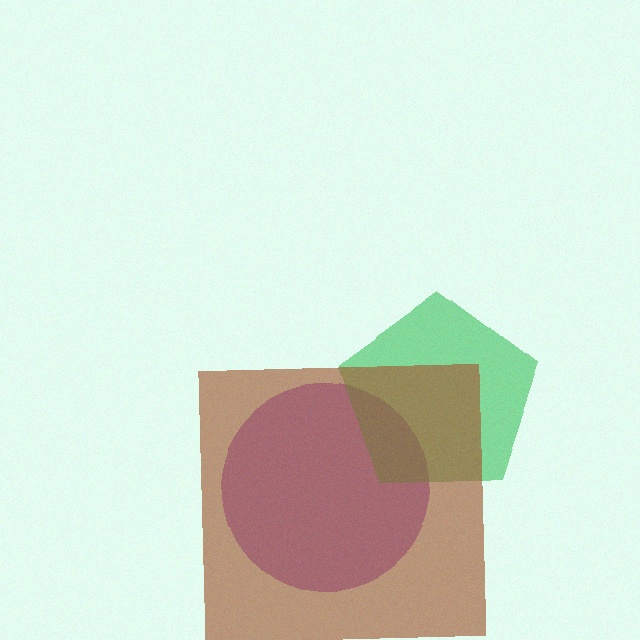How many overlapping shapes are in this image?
There are 3 overlapping shapes in the image.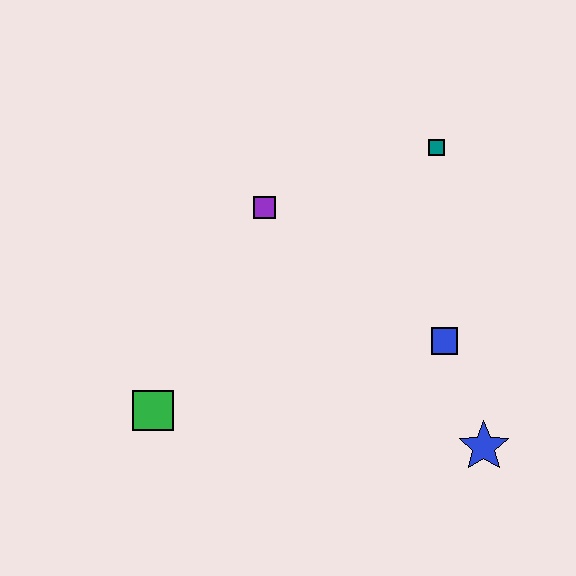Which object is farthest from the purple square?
The blue star is farthest from the purple square.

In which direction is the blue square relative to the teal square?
The blue square is below the teal square.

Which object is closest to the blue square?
The blue star is closest to the blue square.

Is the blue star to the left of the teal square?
No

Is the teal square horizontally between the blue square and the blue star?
No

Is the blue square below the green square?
No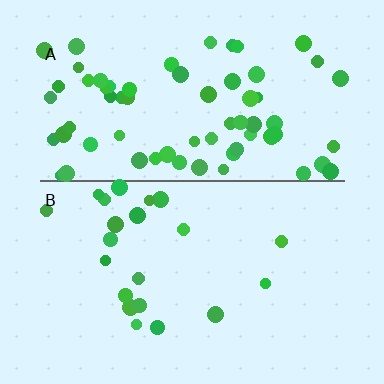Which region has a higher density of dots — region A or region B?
A (the top).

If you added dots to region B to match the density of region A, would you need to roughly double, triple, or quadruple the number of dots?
Approximately triple.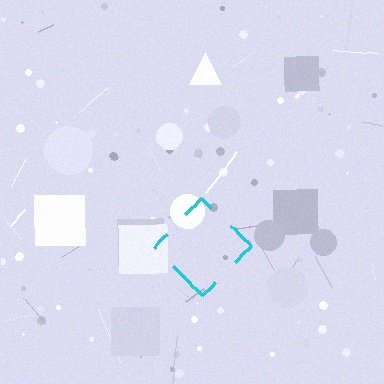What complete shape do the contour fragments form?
The contour fragments form a diamond.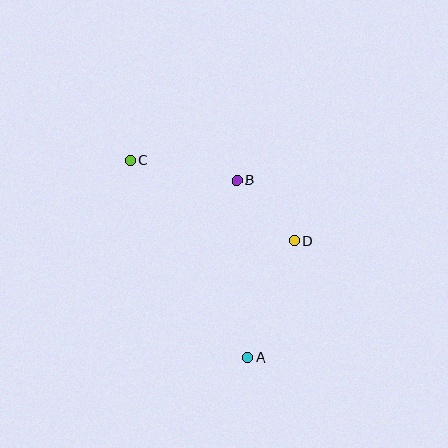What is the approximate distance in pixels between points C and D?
The distance between C and D is approximately 182 pixels.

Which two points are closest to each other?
Points B and D are closest to each other.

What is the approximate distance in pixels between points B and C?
The distance between B and C is approximately 108 pixels.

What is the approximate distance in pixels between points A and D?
The distance between A and D is approximately 126 pixels.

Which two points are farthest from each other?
Points A and C are farthest from each other.